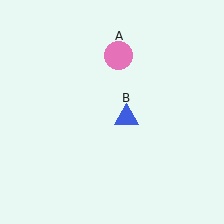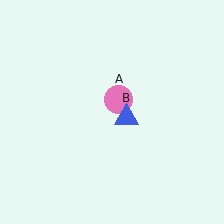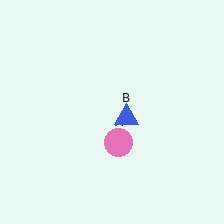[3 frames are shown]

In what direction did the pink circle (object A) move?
The pink circle (object A) moved down.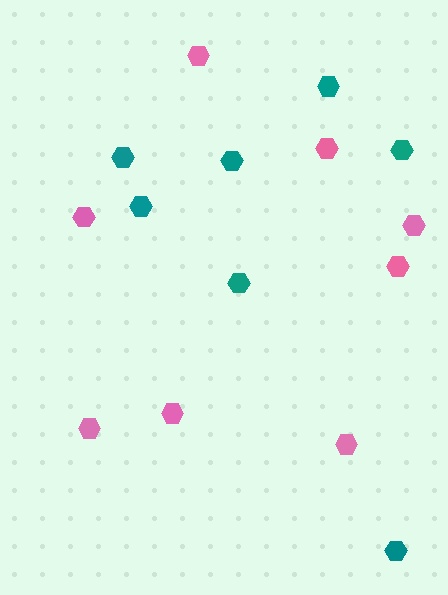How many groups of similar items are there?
There are 2 groups: one group of teal hexagons (7) and one group of pink hexagons (8).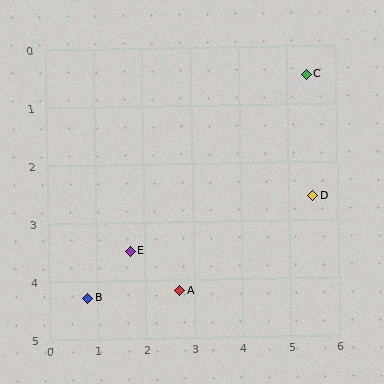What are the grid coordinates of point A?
Point A is at approximately (2.7, 4.2).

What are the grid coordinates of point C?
Point C is at approximately (5.4, 0.5).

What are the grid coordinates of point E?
Point E is at approximately (1.7, 3.5).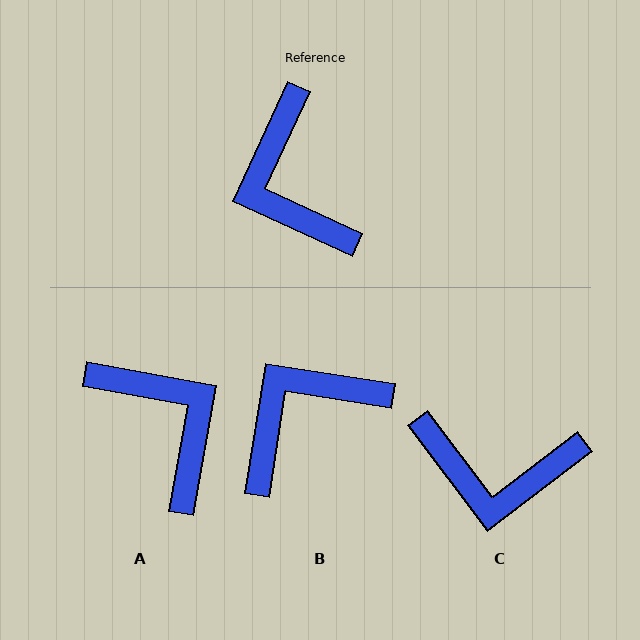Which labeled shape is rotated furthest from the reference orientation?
A, about 166 degrees away.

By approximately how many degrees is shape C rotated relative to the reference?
Approximately 62 degrees counter-clockwise.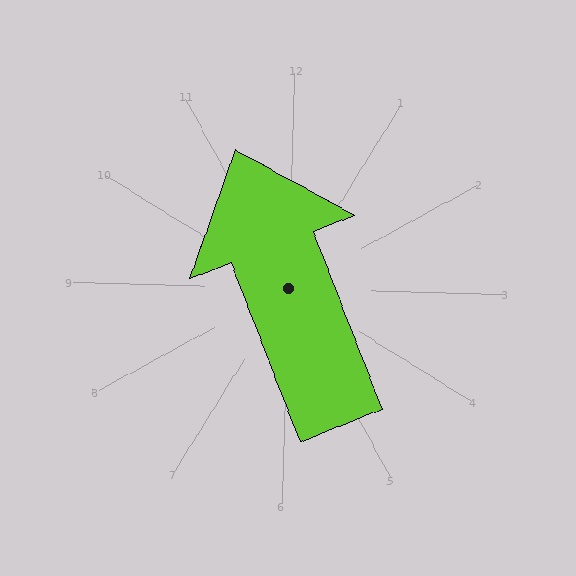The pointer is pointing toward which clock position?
Roughly 11 o'clock.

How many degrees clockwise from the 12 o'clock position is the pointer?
Approximately 337 degrees.